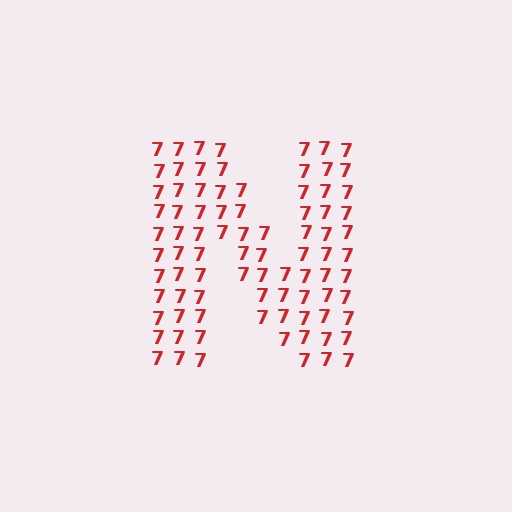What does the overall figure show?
The overall figure shows the letter N.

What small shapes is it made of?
It is made of small digit 7's.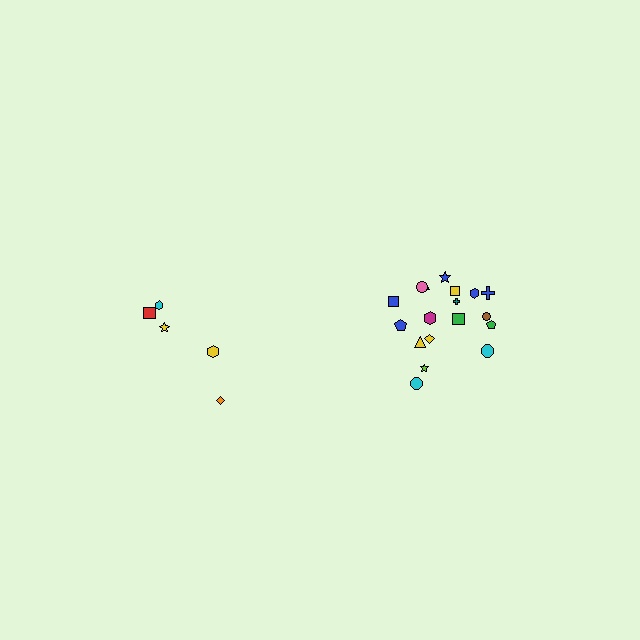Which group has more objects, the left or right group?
The right group.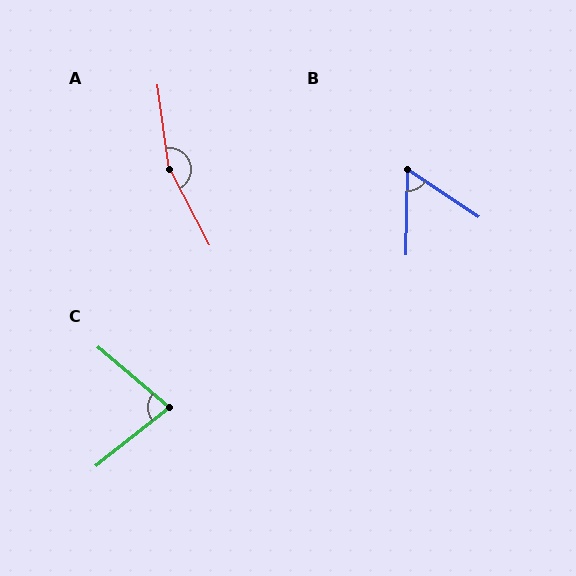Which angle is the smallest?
B, at approximately 57 degrees.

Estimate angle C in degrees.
Approximately 79 degrees.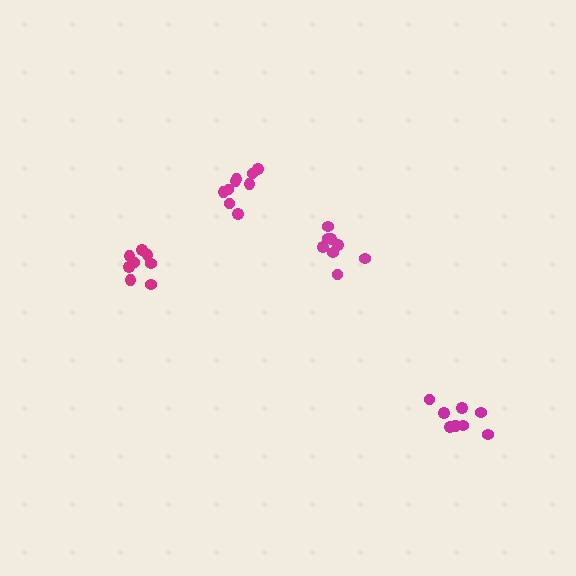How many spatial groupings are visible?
There are 4 spatial groupings.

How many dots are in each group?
Group 1: 8 dots, Group 2: 8 dots, Group 3: 9 dots, Group 4: 8 dots (33 total).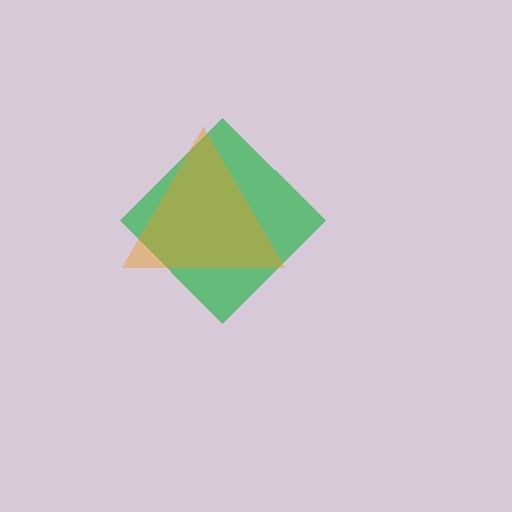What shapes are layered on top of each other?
The layered shapes are: a green diamond, an orange triangle.